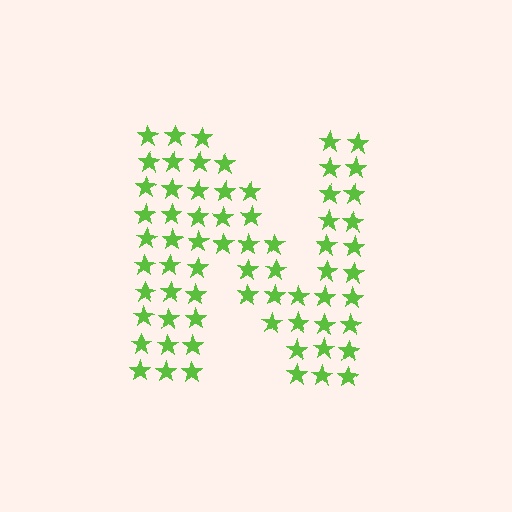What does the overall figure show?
The overall figure shows the letter N.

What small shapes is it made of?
It is made of small stars.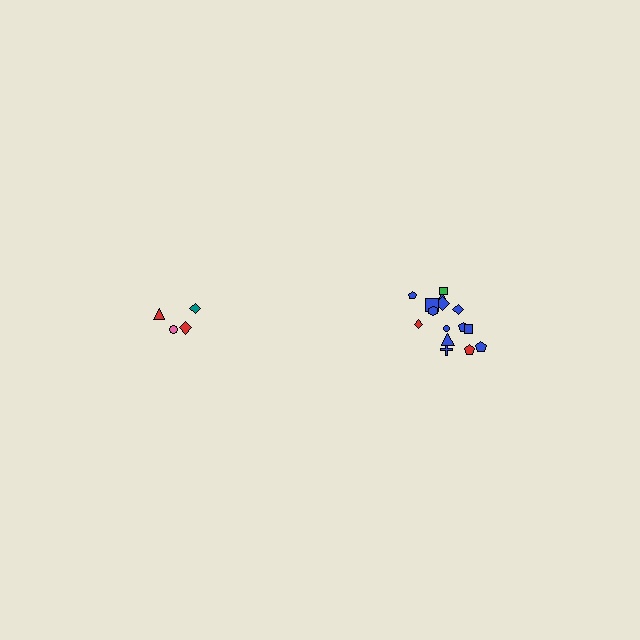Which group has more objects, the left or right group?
The right group.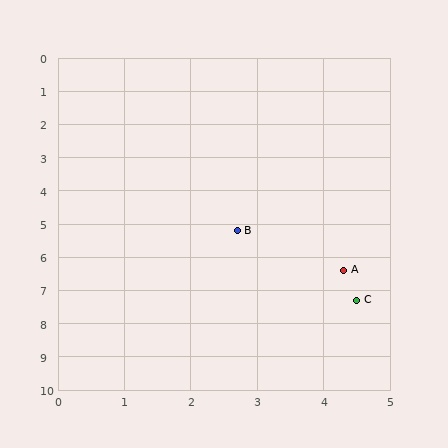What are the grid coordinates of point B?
Point B is at approximately (2.7, 5.2).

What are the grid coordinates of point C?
Point C is at approximately (4.5, 7.3).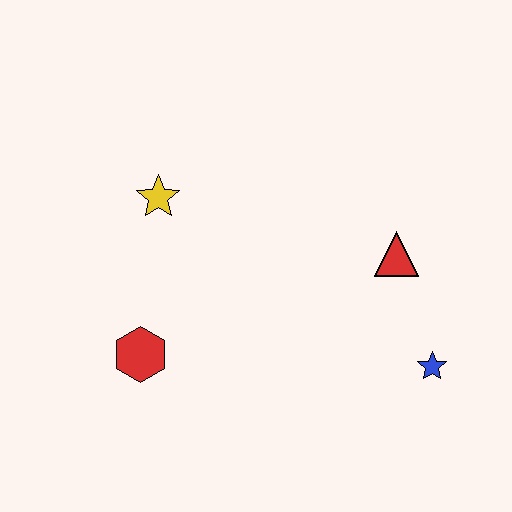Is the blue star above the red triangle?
No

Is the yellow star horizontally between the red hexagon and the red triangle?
Yes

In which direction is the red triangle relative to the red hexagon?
The red triangle is to the right of the red hexagon.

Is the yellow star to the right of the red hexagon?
Yes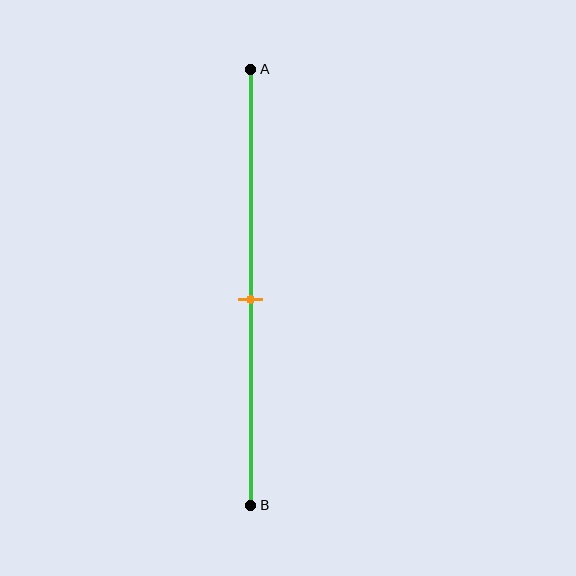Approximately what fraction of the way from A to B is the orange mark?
The orange mark is approximately 55% of the way from A to B.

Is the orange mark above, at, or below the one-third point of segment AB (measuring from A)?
The orange mark is below the one-third point of segment AB.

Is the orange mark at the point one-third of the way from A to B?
No, the mark is at about 55% from A, not at the 33% one-third point.